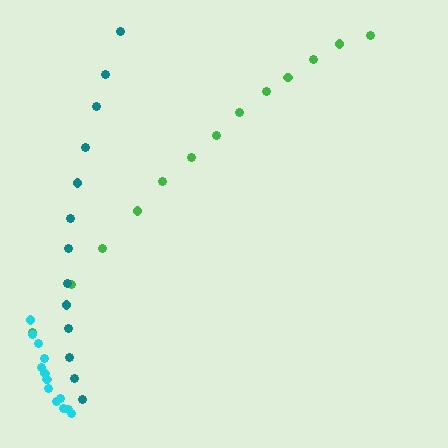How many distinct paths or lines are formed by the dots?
There are 3 distinct paths.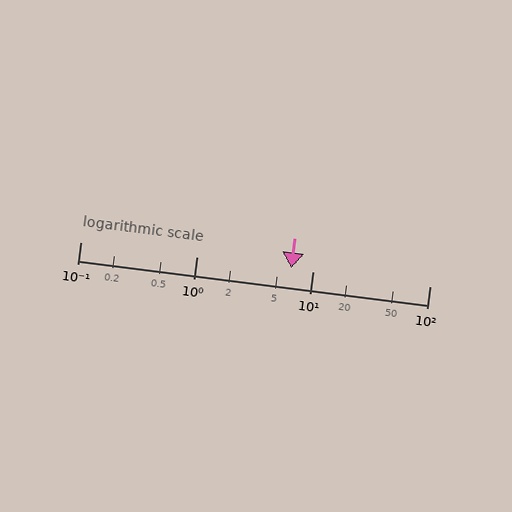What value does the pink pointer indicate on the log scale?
The pointer indicates approximately 6.5.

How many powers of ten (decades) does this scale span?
The scale spans 3 decades, from 0.1 to 100.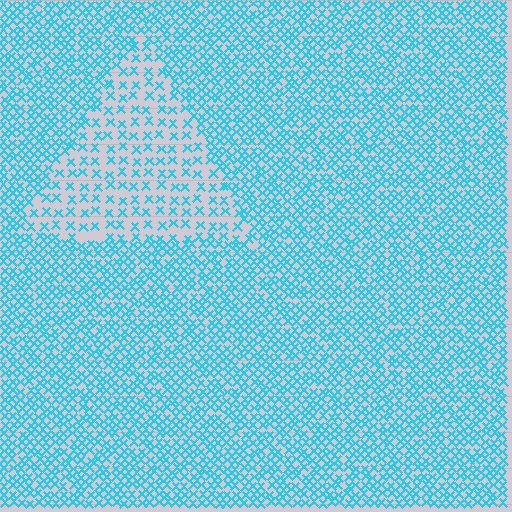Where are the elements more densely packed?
The elements are more densely packed outside the triangle boundary.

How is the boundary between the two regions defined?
The boundary is defined by a change in element density (approximately 2.2x ratio). All elements are the same color, size, and shape.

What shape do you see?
I see a triangle.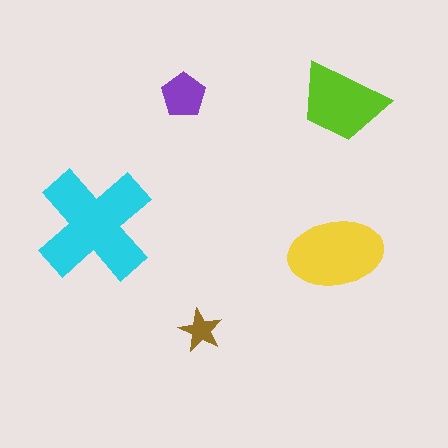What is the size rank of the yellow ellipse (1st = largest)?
2nd.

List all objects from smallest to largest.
The brown star, the purple pentagon, the lime trapezoid, the yellow ellipse, the cyan cross.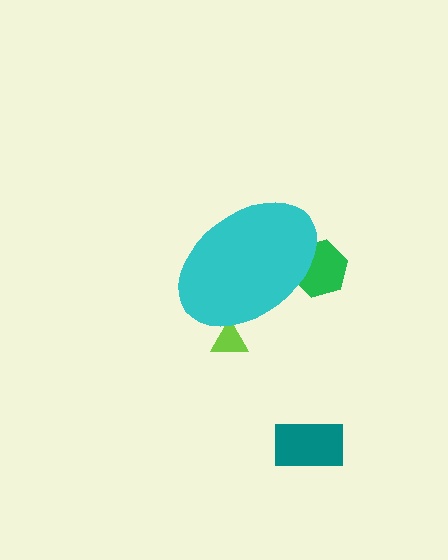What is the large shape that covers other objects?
A cyan ellipse.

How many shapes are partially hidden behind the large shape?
2 shapes are partially hidden.